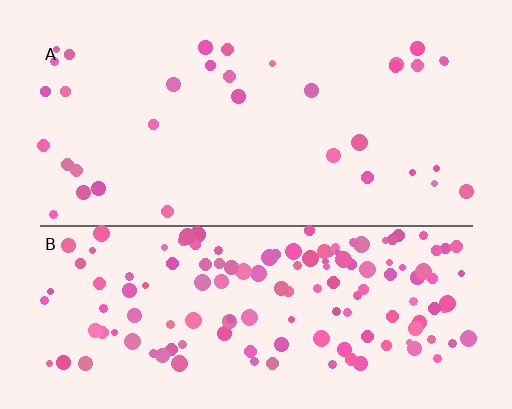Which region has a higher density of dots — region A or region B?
B (the bottom).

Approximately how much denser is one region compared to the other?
Approximately 4.2× — region B over region A.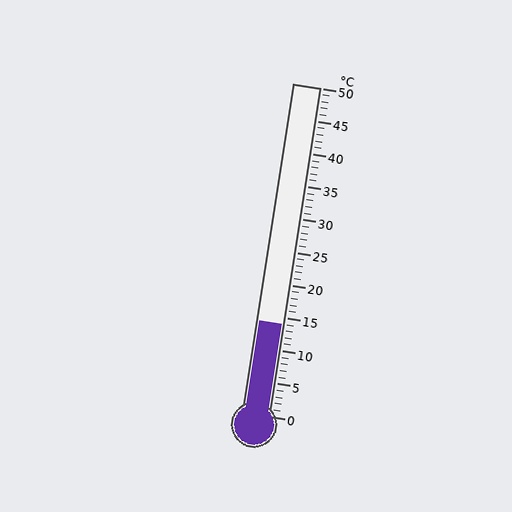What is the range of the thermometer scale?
The thermometer scale ranges from 0°C to 50°C.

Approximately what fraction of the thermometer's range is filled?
The thermometer is filled to approximately 30% of its range.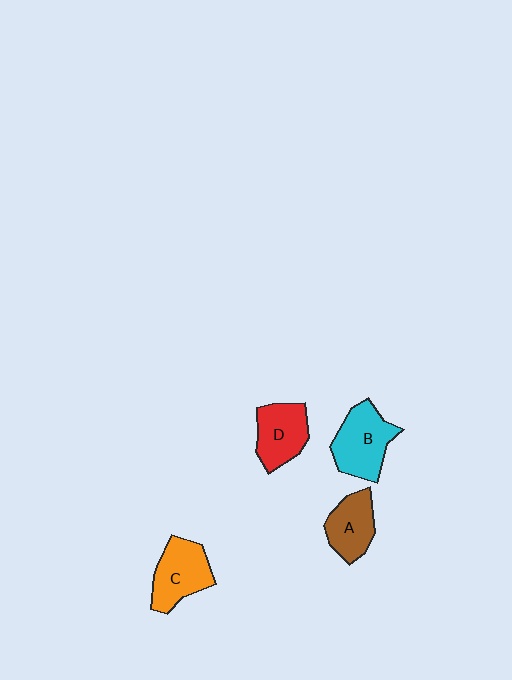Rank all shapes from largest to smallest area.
From largest to smallest: B (cyan), C (orange), D (red), A (brown).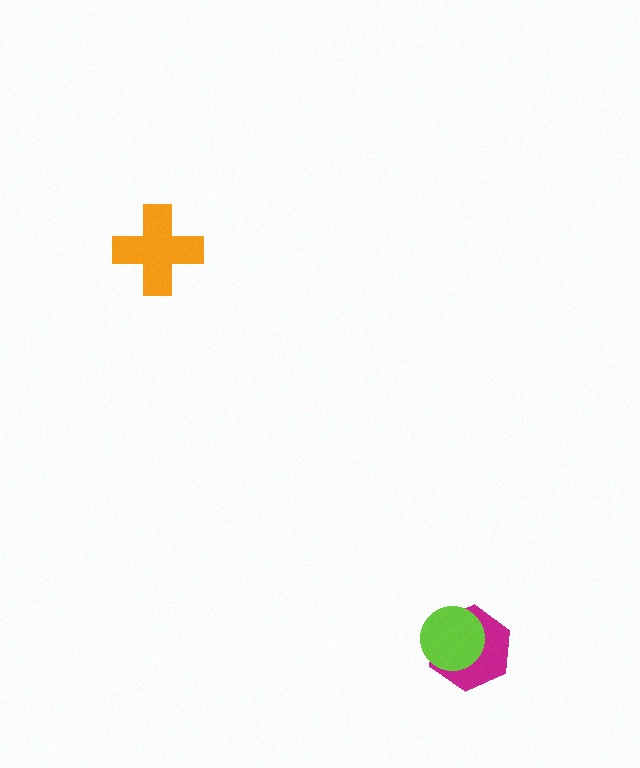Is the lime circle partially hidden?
No, no other shape covers it.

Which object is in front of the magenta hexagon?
The lime circle is in front of the magenta hexagon.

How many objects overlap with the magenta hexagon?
1 object overlaps with the magenta hexagon.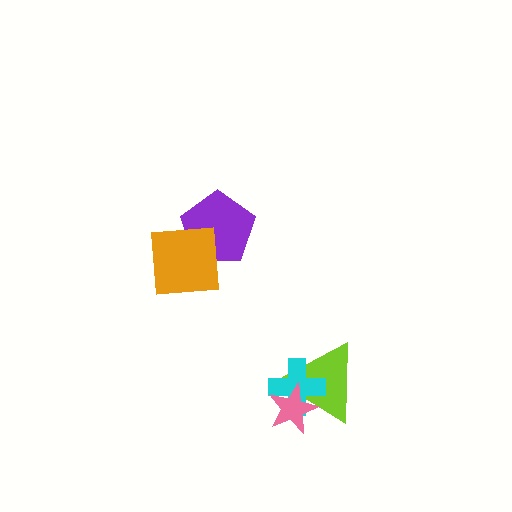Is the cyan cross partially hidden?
Yes, it is partially covered by another shape.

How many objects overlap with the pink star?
2 objects overlap with the pink star.